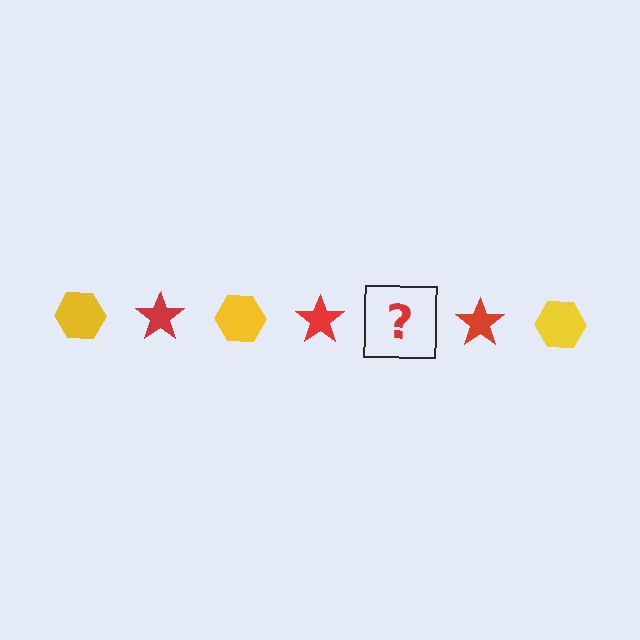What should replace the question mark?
The question mark should be replaced with a yellow hexagon.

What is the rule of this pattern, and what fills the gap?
The rule is that the pattern alternates between yellow hexagon and red star. The gap should be filled with a yellow hexagon.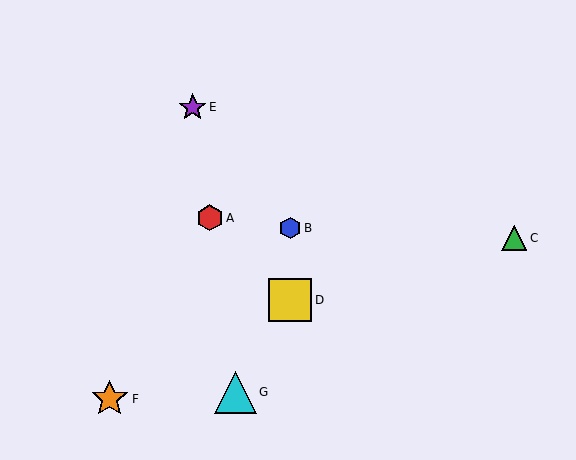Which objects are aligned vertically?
Objects B, D are aligned vertically.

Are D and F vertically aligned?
No, D is at x≈290 and F is at x≈110.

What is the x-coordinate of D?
Object D is at x≈290.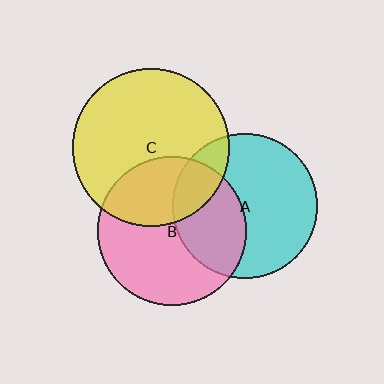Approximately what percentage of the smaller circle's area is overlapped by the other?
Approximately 35%.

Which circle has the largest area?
Circle C (yellow).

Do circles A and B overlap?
Yes.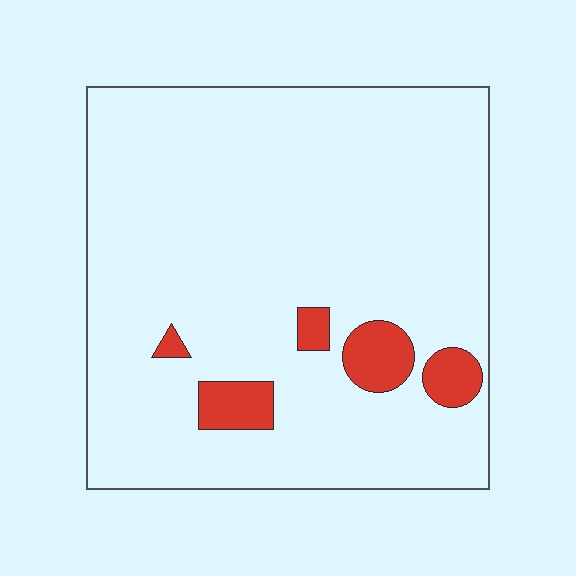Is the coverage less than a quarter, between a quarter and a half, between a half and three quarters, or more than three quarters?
Less than a quarter.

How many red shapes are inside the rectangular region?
5.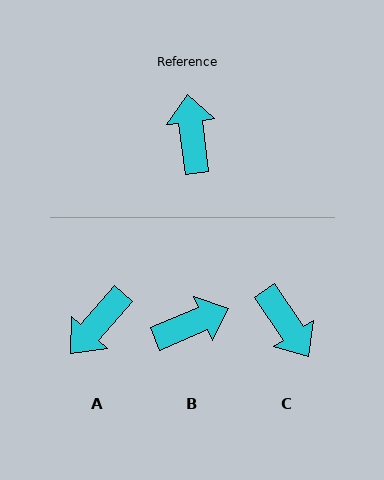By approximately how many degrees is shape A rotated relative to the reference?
Approximately 131 degrees counter-clockwise.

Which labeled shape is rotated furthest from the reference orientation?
C, about 153 degrees away.